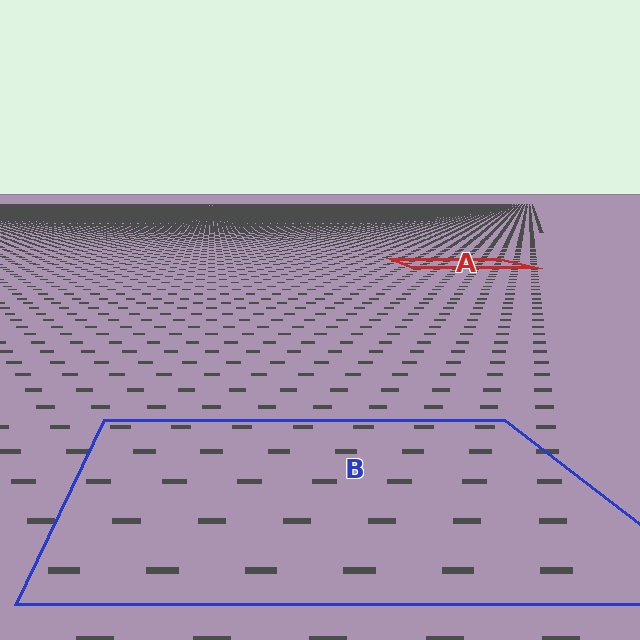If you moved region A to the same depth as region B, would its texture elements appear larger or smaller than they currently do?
They would appear larger. At a closer depth, the same texture elements are projected at a bigger on-screen size.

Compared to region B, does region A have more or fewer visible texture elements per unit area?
Region A has more texture elements per unit area — they are packed more densely because it is farther away.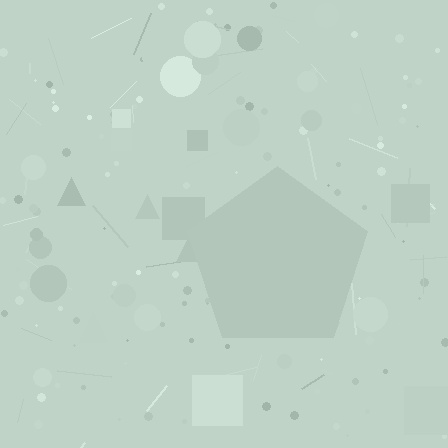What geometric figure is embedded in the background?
A pentagon is embedded in the background.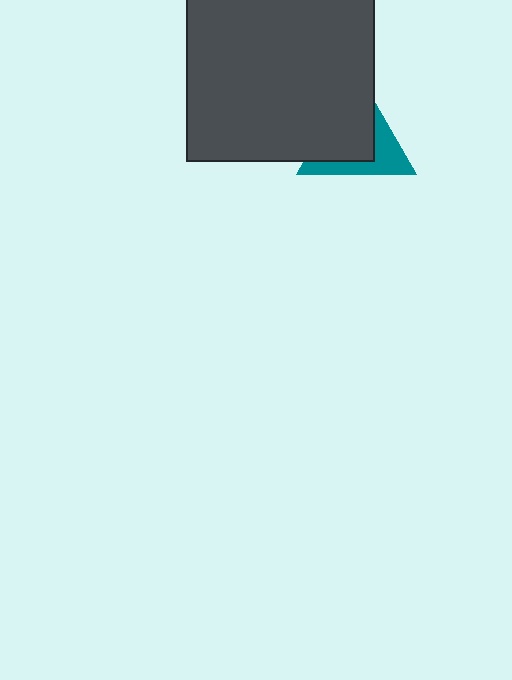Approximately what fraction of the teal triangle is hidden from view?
Roughly 60% of the teal triangle is hidden behind the dark gray rectangle.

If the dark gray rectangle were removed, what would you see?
You would see the complete teal triangle.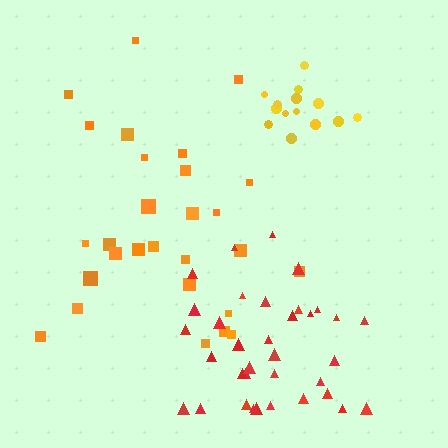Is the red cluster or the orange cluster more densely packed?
Red.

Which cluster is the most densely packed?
Yellow.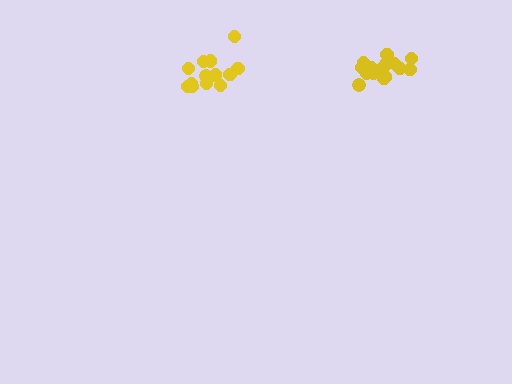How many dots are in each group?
Group 1: 16 dots, Group 2: 13 dots (29 total).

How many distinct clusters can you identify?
There are 2 distinct clusters.